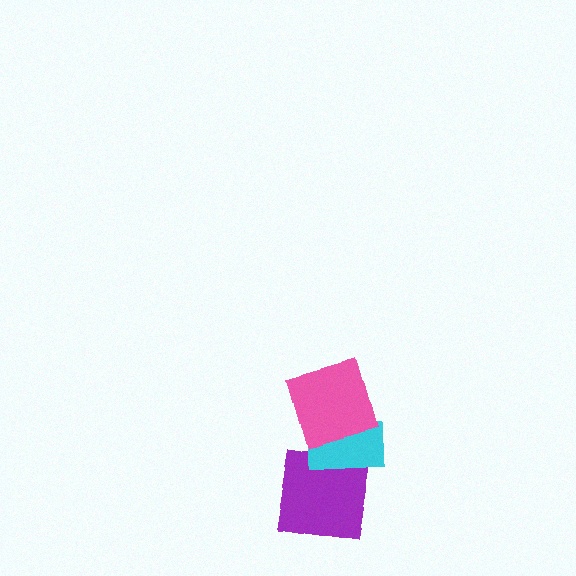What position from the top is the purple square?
The purple square is 3rd from the top.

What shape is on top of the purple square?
The cyan rectangle is on top of the purple square.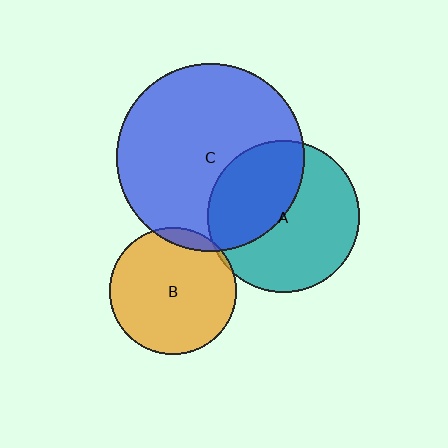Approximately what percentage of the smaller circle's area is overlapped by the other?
Approximately 5%.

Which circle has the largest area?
Circle C (blue).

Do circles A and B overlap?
Yes.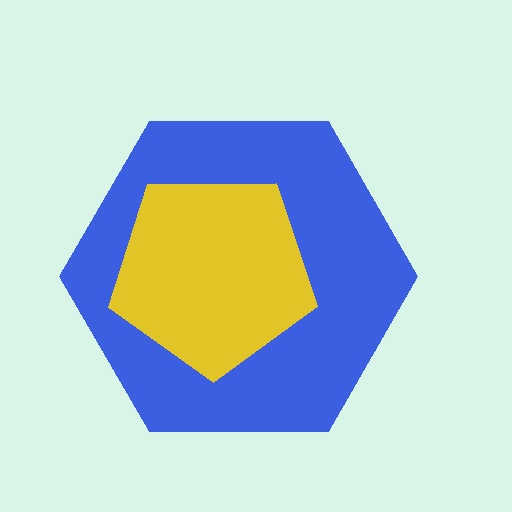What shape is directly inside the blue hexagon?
The yellow pentagon.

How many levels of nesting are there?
2.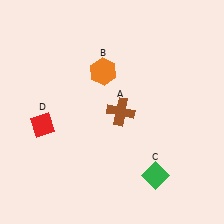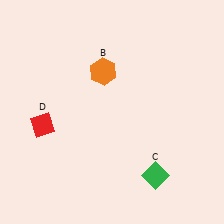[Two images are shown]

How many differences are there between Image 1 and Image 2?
There is 1 difference between the two images.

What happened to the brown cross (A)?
The brown cross (A) was removed in Image 2. It was in the top-right area of Image 1.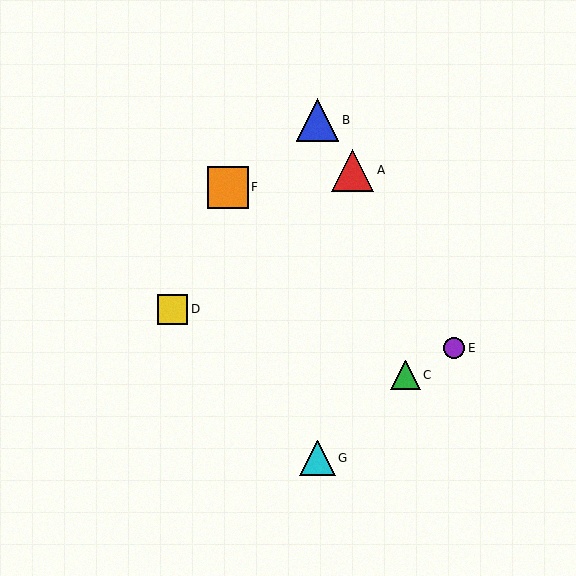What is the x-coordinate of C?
Object C is at x≈406.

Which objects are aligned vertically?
Objects B, G are aligned vertically.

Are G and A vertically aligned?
No, G is at x≈318 and A is at x≈353.